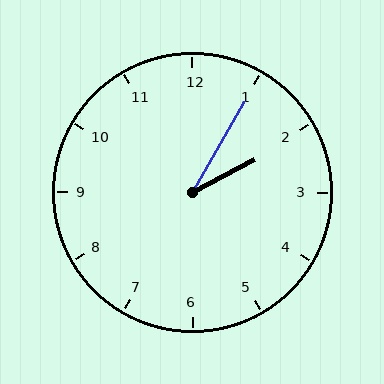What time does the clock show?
2:05.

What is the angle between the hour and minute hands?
Approximately 32 degrees.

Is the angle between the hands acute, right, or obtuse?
It is acute.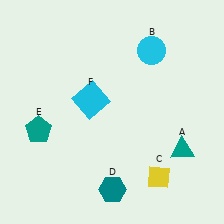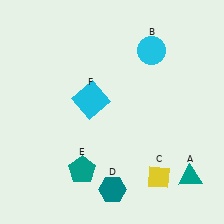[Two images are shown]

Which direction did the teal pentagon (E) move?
The teal pentagon (E) moved right.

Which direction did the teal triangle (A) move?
The teal triangle (A) moved down.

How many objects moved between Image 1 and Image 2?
2 objects moved between the two images.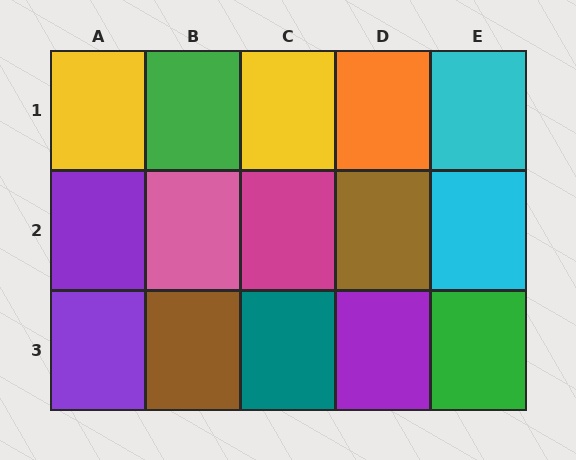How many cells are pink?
1 cell is pink.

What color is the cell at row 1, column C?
Yellow.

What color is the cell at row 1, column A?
Yellow.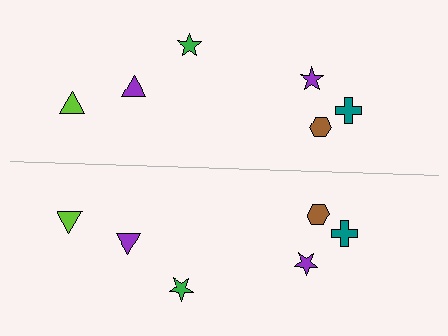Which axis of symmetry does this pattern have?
The pattern has a horizontal axis of symmetry running through the center of the image.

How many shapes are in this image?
There are 12 shapes in this image.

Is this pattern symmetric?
Yes, this pattern has bilateral (reflection) symmetry.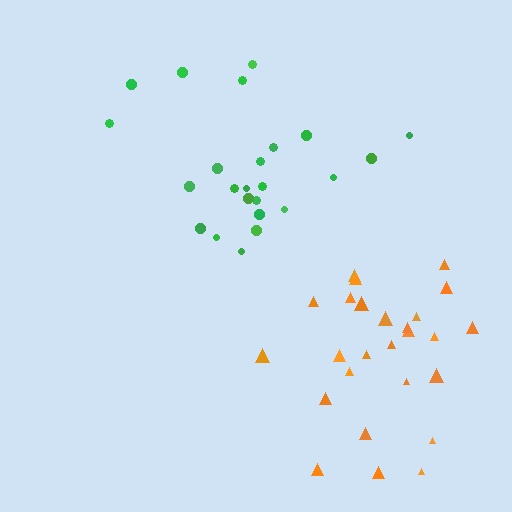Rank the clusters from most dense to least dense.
orange, green.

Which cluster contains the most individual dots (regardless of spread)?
Orange (26).